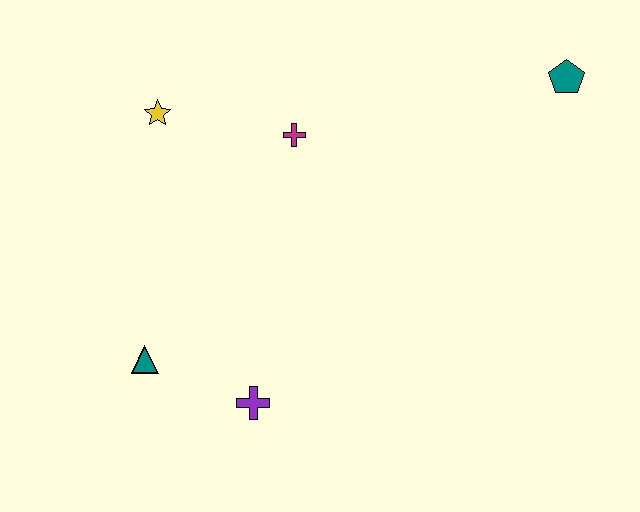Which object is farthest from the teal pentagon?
The teal triangle is farthest from the teal pentagon.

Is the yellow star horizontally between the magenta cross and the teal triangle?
Yes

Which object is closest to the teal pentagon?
The magenta cross is closest to the teal pentagon.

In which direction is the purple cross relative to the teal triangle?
The purple cross is to the right of the teal triangle.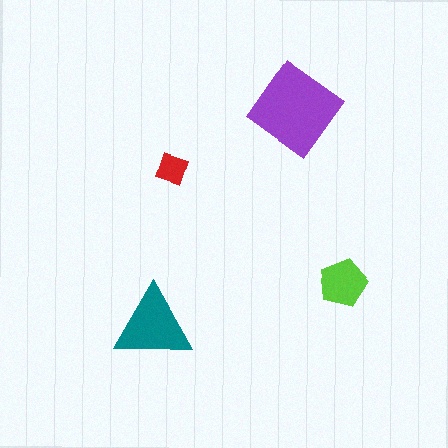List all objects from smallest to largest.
The red diamond, the lime pentagon, the teal triangle, the purple diamond.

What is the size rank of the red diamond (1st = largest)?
4th.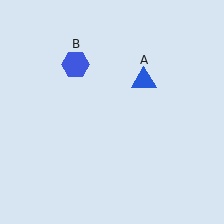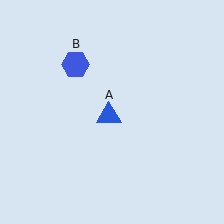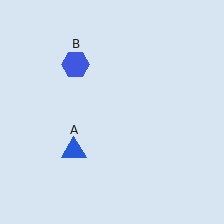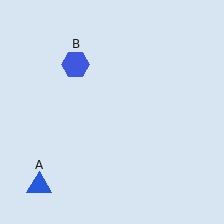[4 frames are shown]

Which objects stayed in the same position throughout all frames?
Blue hexagon (object B) remained stationary.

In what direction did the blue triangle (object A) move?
The blue triangle (object A) moved down and to the left.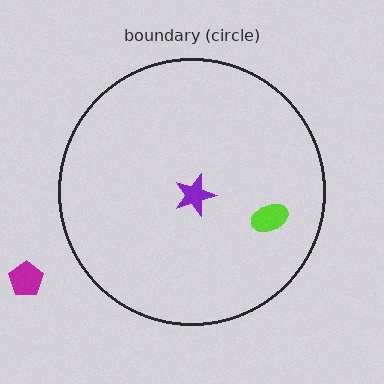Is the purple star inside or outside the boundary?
Inside.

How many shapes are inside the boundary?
2 inside, 1 outside.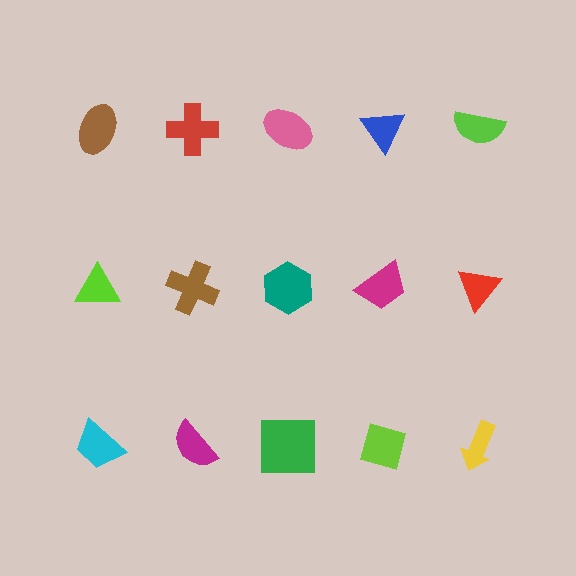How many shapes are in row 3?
5 shapes.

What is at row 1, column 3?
A pink ellipse.